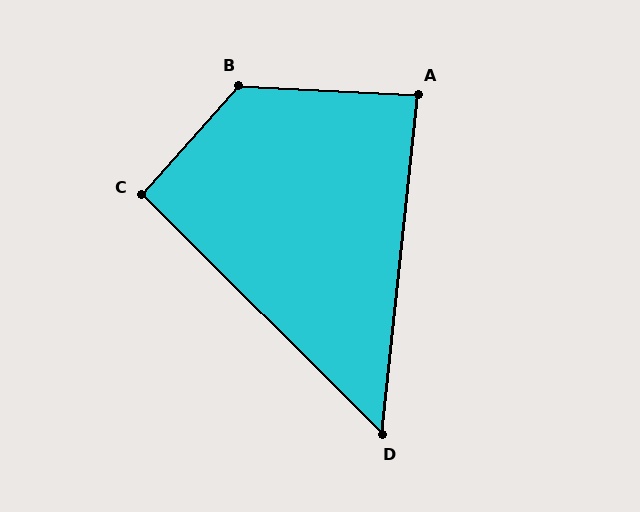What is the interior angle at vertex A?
Approximately 87 degrees (approximately right).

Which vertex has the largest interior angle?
B, at approximately 129 degrees.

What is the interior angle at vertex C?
Approximately 93 degrees (approximately right).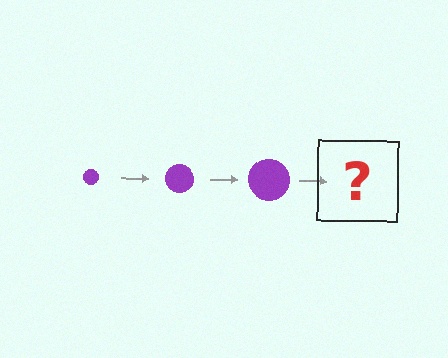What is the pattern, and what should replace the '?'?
The pattern is that the circle gets progressively larger each step. The '?' should be a purple circle, larger than the previous one.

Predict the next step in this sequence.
The next step is a purple circle, larger than the previous one.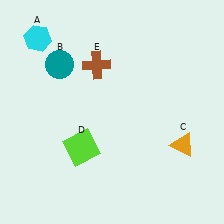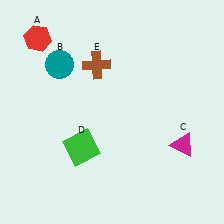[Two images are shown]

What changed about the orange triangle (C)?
In Image 1, C is orange. In Image 2, it changed to magenta.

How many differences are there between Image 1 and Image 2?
There are 3 differences between the two images.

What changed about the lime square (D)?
In Image 1, D is lime. In Image 2, it changed to green.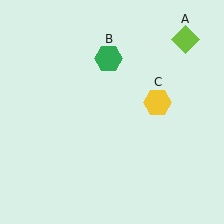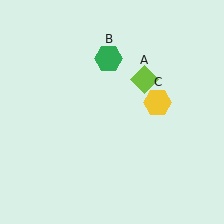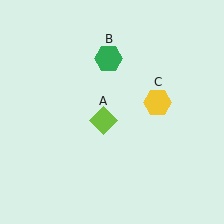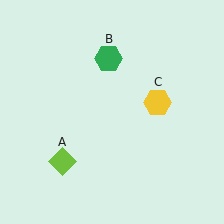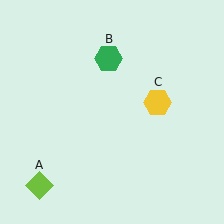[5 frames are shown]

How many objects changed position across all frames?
1 object changed position: lime diamond (object A).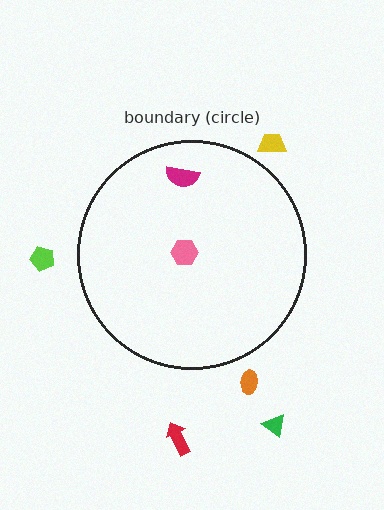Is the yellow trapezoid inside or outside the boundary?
Outside.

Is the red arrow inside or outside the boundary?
Outside.